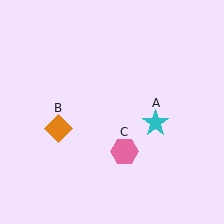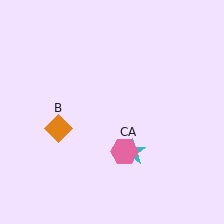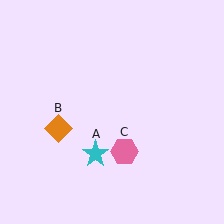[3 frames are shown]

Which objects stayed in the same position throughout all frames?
Orange diamond (object B) and pink hexagon (object C) remained stationary.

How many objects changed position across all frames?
1 object changed position: cyan star (object A).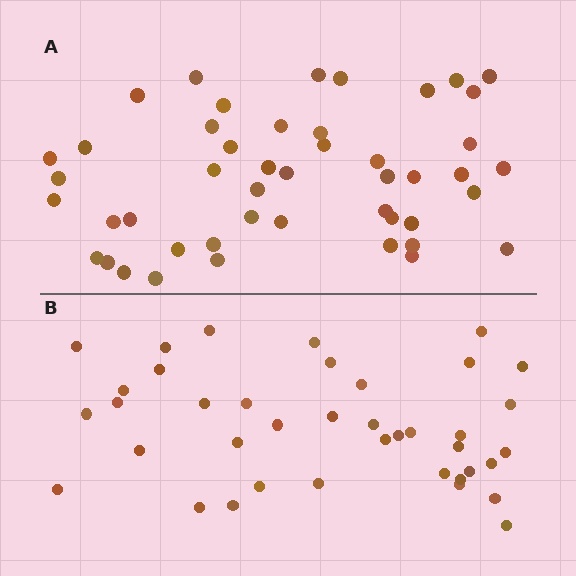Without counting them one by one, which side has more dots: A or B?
Region A (the top region) has more dots.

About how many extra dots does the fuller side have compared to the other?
Region A has roughly 8 or so more dots than region B.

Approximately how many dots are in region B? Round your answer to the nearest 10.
About 40 dots. (The exact count is 39, which rounds to 40.)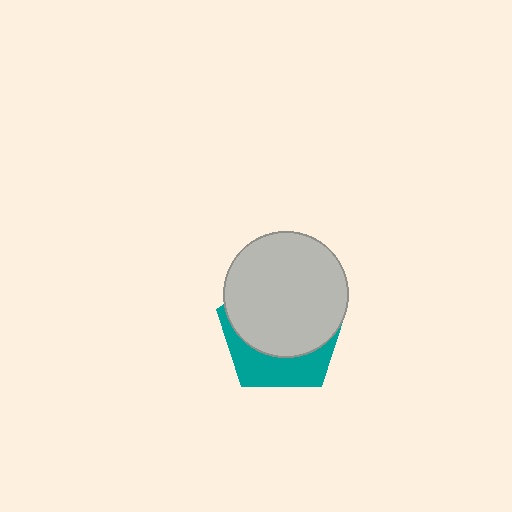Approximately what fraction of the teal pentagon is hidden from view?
Roughly 66% of the teal pentagon is hidden behind the light gray circle.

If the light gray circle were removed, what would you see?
You would see the complete teal pentagon.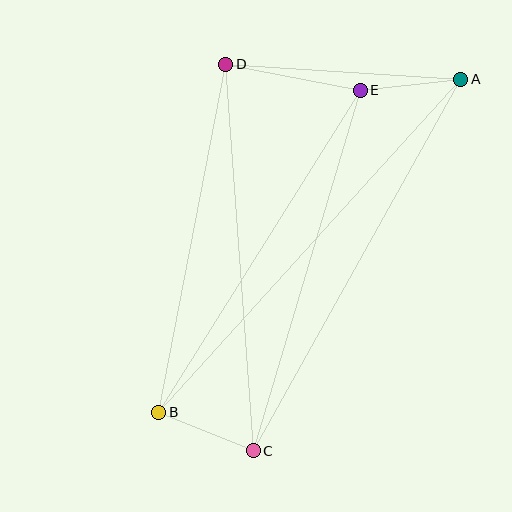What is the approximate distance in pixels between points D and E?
The distance between D and E is approximately 137 pixels.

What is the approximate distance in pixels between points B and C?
The distance between B and C is approximately 102 pixels.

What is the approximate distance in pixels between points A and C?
The distance between A and C is approximately 425 pixels.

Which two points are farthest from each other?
Points A and B are farthest from each other.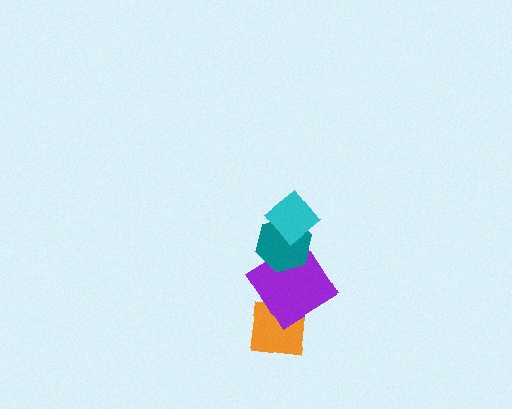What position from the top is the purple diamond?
The purple diamond is 3rd from the top.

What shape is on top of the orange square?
The purple diamond is on top of the orange square.